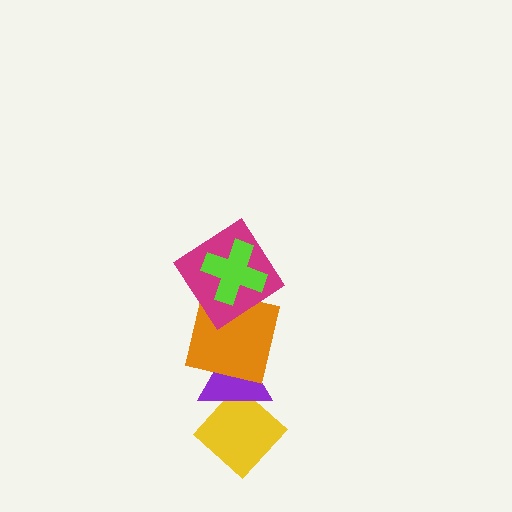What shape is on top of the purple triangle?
The orange square is on top of the purple triangle.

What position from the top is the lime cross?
The lime cross is 1st from the top.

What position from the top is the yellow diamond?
The yellow diamond is 5th from the top.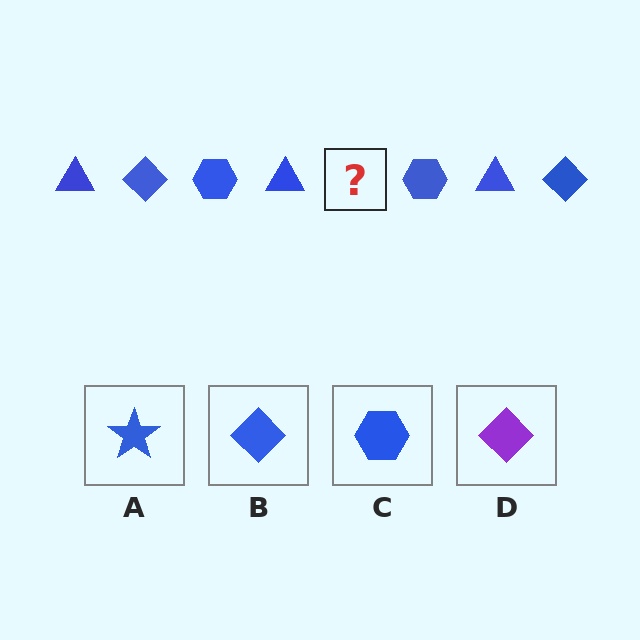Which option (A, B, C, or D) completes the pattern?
B.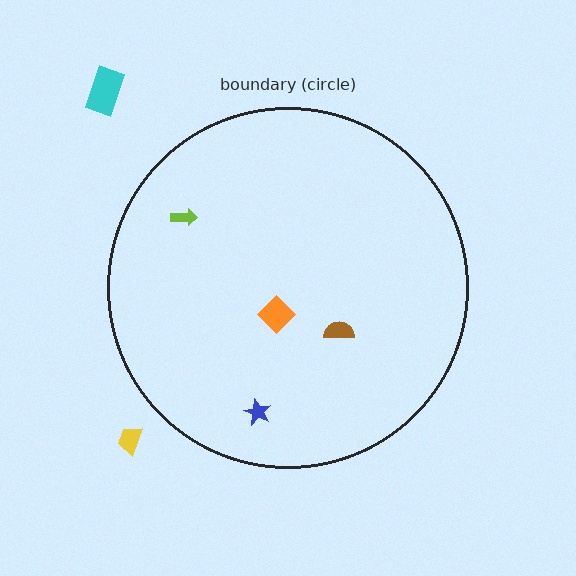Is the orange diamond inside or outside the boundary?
Inside.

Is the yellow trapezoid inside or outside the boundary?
Outside.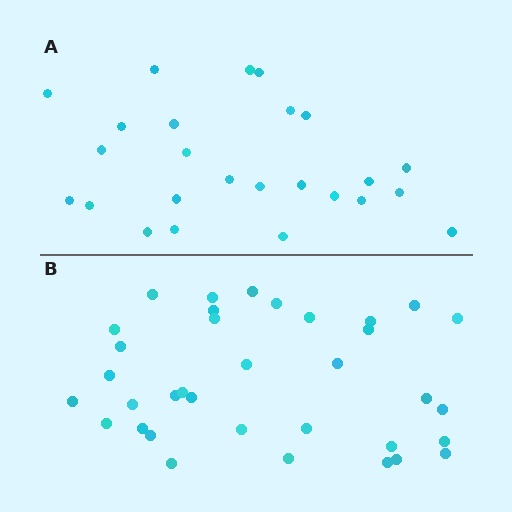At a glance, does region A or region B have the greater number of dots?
Region B (the bottom region) has more dots.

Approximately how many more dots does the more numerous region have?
Region B has roughly 10 or so more dots than region A.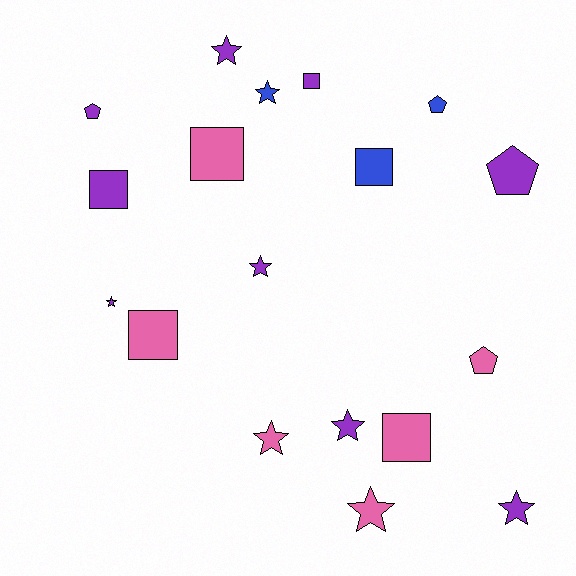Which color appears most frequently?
Purple, with 9 objects.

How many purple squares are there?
There are 2 purple squares.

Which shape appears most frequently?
Star, with 8 objects.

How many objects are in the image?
There are 18 objects.